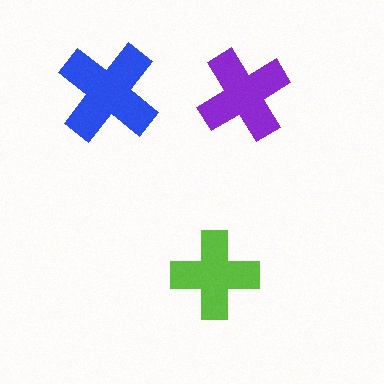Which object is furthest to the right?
The purple cross is rightmost.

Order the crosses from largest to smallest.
the blue one, the purple one, the lime one.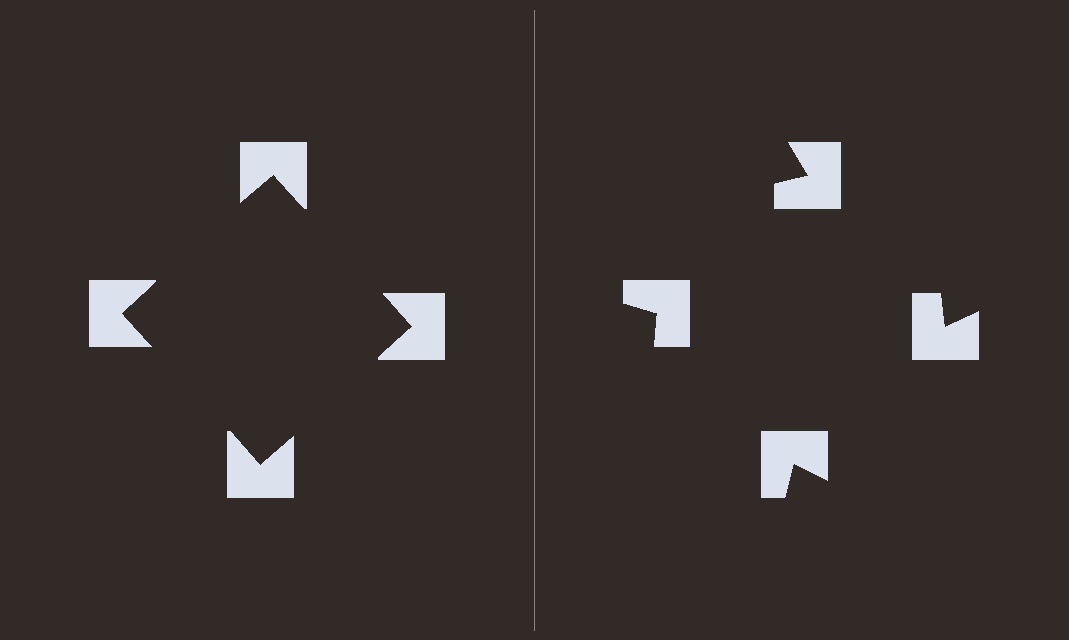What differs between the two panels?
The notched squares are positioned identically on both sides; only the wedge orientations differ. On the left they align to a square; on the right they are misaligned.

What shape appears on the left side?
An illusory square.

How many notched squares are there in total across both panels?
8 — 4 on each side.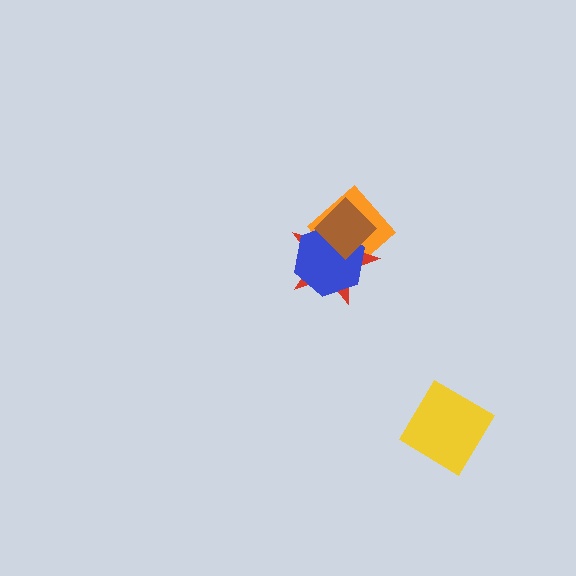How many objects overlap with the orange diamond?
3 objects overlap with the orange diamond.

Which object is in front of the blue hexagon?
The brown diamond is in front of the blue hexagon.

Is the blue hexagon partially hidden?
Yes, it is partially covered by another shape.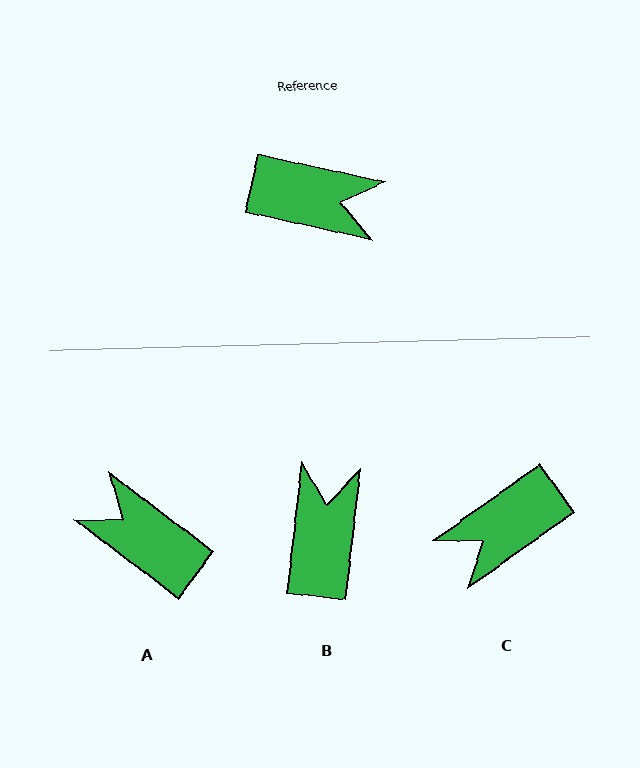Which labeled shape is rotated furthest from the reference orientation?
A, about 155 degrees away.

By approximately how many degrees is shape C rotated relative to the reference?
Approximately 132 degrees clockwise.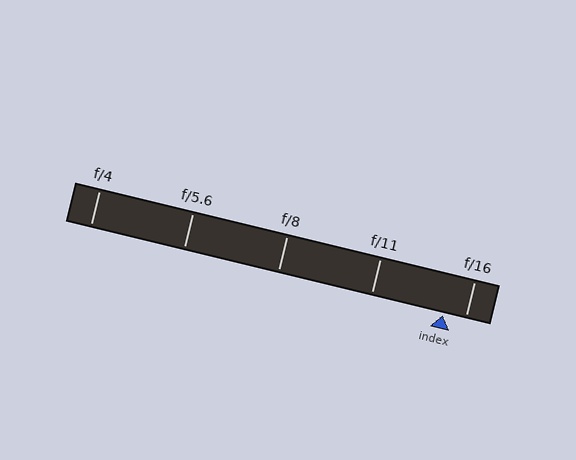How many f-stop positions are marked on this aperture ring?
There are 5 f-stop positions marked.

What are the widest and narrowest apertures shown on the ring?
The widest aperture shown is f/4 and the narrowest is f/16.